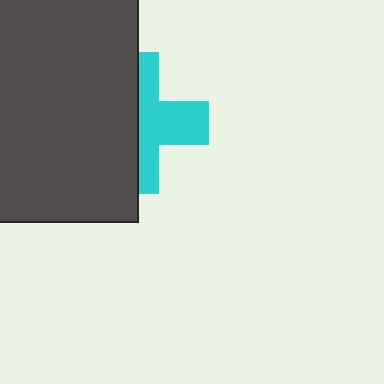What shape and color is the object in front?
The object in front is a dark gray rectangle.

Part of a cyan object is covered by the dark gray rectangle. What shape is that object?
It is a cross.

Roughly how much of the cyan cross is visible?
About half of it is visible (roughly 47%).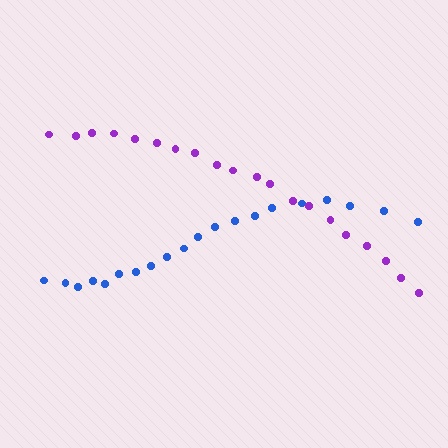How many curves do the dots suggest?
There are 2 distinct paths.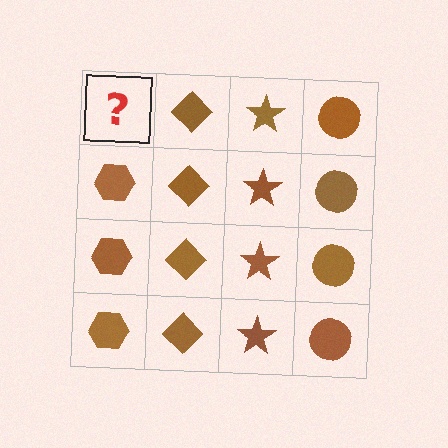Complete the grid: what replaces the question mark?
The question mark should be replaced with a brown hexagon.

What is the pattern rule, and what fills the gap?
The rule is that each column has a consistent shape. The gap should be filled with a brown hexagon.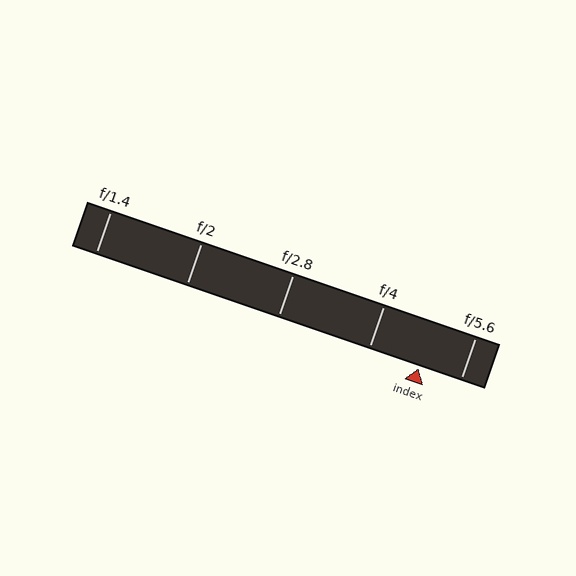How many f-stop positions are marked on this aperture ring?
There are 5 f-stop positions marked.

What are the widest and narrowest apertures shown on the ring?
The widest aperture shown is f/1.4 and the narrowest is f/5.6.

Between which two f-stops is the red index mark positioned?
The index mark is between f/4 and f/5.6.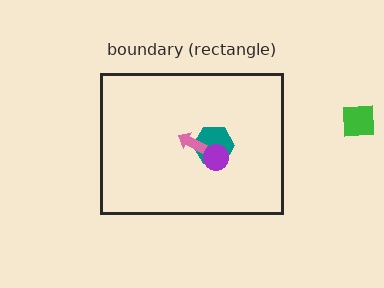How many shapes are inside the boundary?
3 inside, 1 outside.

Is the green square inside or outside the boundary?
Outside.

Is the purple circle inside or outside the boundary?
Inside.